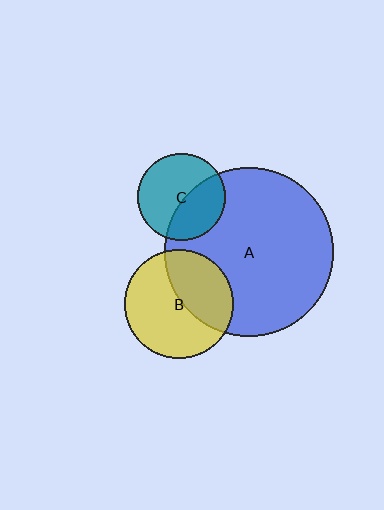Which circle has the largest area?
Circle A (blue).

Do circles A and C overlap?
Yes.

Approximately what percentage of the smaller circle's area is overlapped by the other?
Approximately 40%.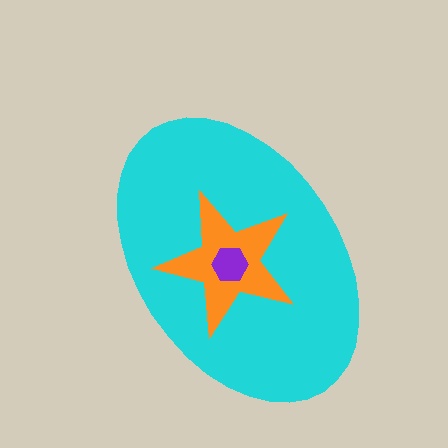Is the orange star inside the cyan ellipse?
Yes.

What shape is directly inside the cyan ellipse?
The orange star.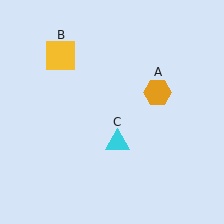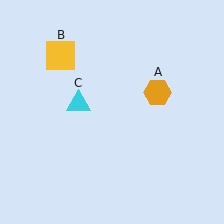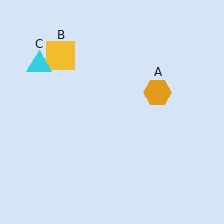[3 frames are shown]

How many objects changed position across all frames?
1 object changed position: cyan triangle (object C).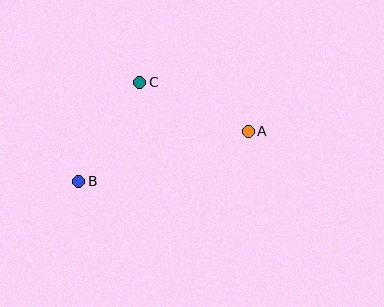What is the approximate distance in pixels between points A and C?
The distance between A and C is approximately 119 pixels.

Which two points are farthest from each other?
Points A and B are farthest from each other.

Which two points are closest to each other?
Points B and C are closest to each other.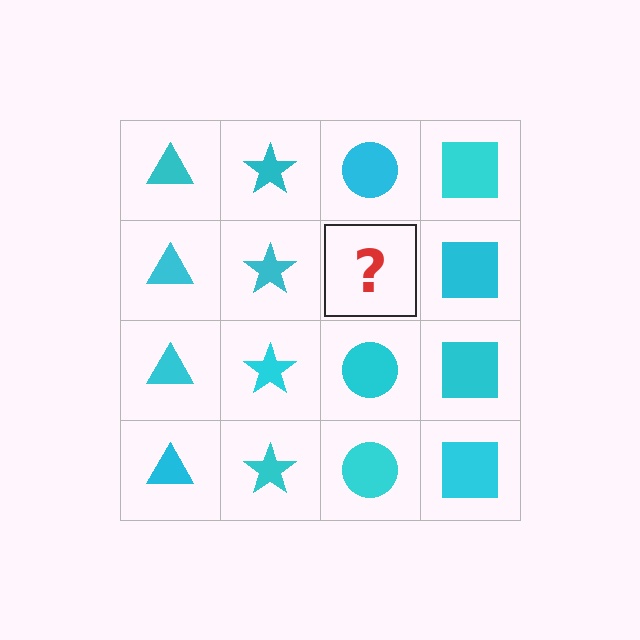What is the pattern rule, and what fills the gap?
The rule is that each column has a consistent shape. The gap should be filled with a cyan circle.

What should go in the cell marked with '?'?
The missing cell should contain a cyan circle.